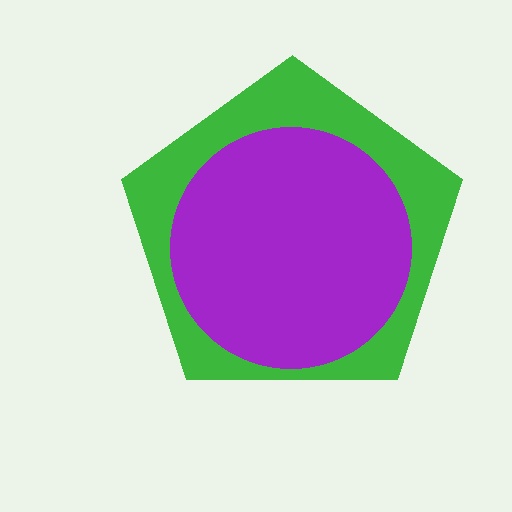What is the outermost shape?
The green pentagon.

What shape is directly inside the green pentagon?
The purple circle.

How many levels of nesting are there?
2.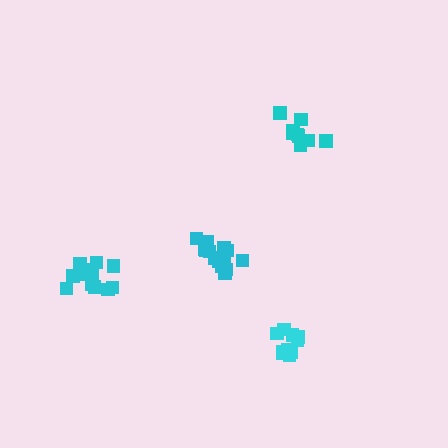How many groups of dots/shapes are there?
There are 4 groups.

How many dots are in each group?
Group 1: 10 dots, Group 2: 9 dots, Group 3: 14 dots, Group 4: 13 dots (46 total).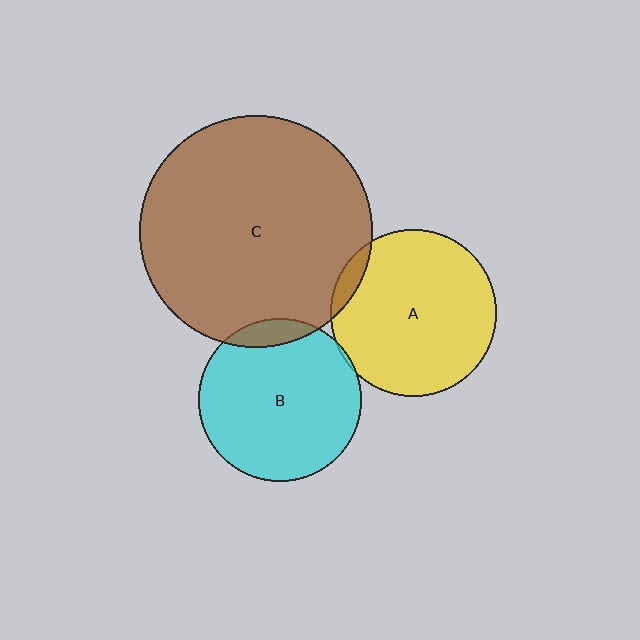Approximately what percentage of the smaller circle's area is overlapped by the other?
Approximately 10%.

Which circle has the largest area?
Circle C (brown).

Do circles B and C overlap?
Yes.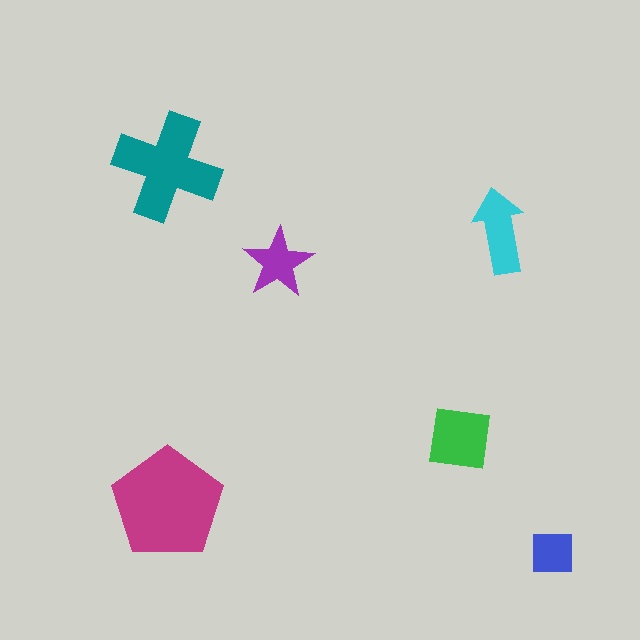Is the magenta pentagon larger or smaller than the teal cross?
Larger.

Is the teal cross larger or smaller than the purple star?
Larger.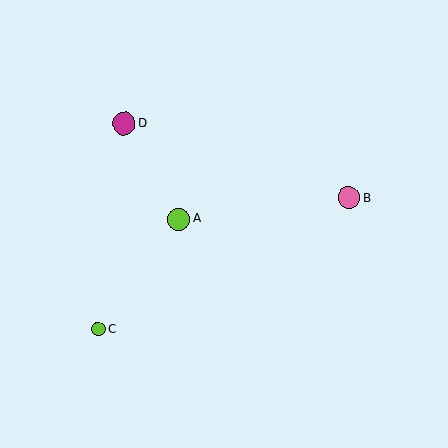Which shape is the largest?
The magenta circle (labeled D) is the largest.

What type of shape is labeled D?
Shape D is a magenta circle.